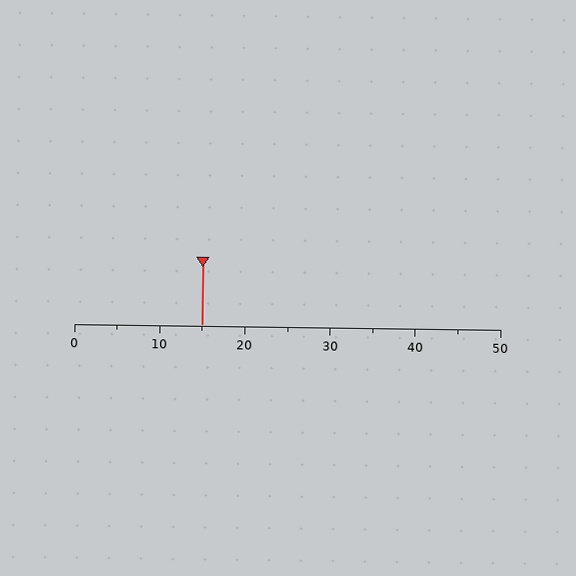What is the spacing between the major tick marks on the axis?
The major ticks are spaced 10 apart.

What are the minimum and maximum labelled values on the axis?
The axis runs from 0 to 50.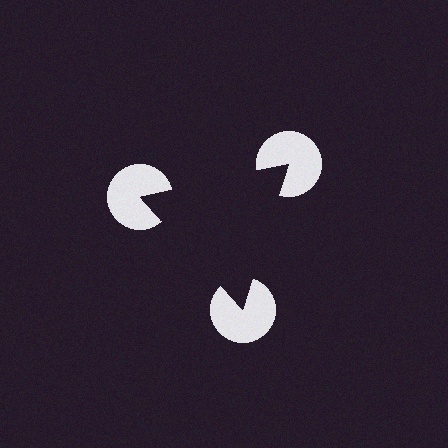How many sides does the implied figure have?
3 sides.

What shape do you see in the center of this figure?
An illusory triangle — its edges are inferred from the aligned wedge cuts in the pac-man discs, not physically drawn.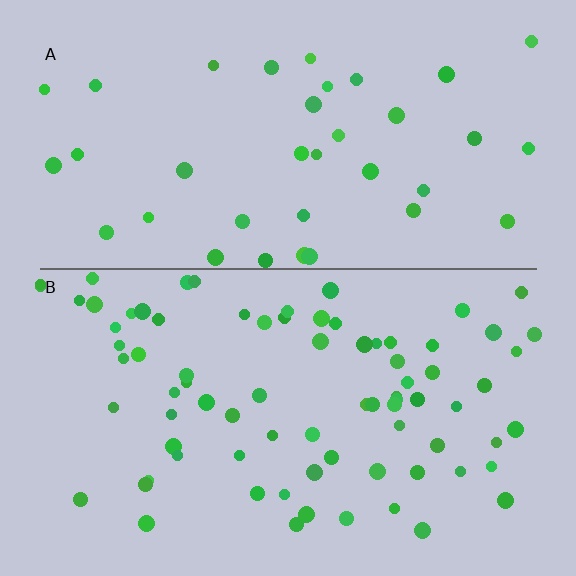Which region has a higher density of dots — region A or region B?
B (the bottom).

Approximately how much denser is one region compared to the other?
Approximately 2.1× — region B over region A.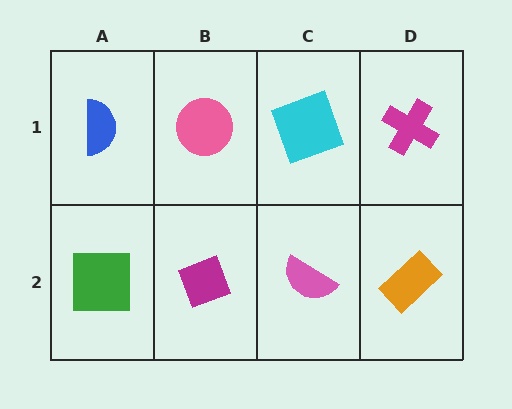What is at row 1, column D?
A magenta cross.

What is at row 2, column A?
A green square.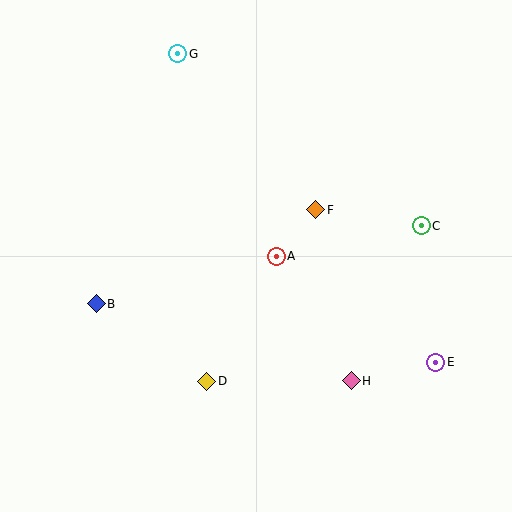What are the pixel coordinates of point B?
Point B is at (96, 304).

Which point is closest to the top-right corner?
Point C is closest to the top-right corner.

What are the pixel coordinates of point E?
Point E is at (436, 362).